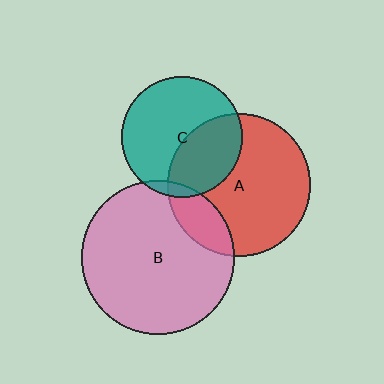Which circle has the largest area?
Circle B (pink).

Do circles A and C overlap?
Yes.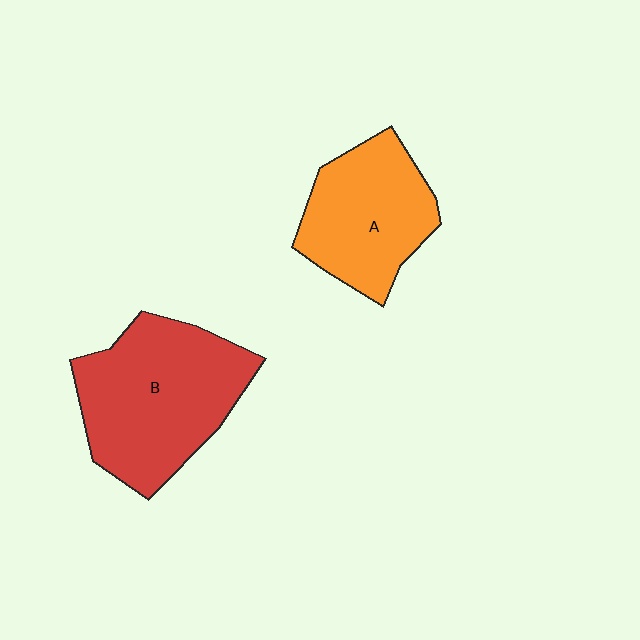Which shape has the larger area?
Shape B (red).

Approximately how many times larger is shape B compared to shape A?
Approximately 1.4 times.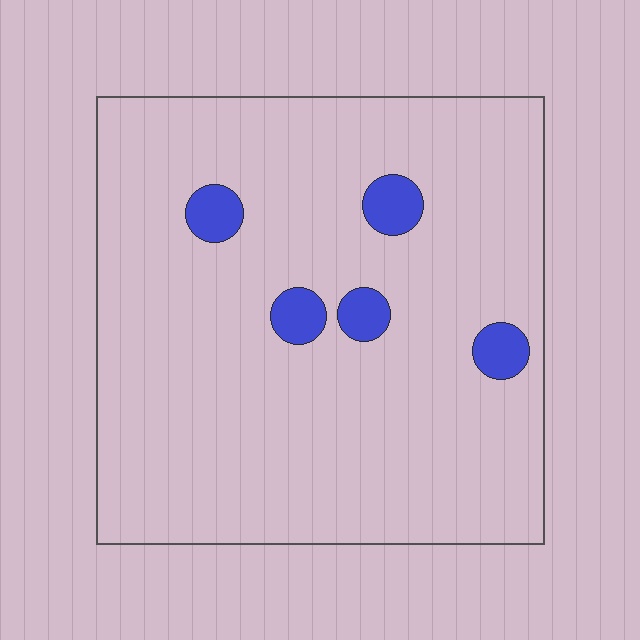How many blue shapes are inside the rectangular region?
5.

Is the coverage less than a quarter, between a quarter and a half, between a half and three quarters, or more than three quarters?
Less than a quarter.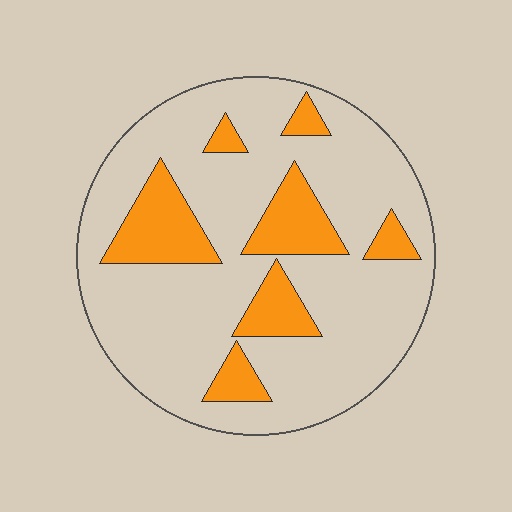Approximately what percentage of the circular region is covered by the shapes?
Approximately 20%.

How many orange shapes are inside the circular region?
7.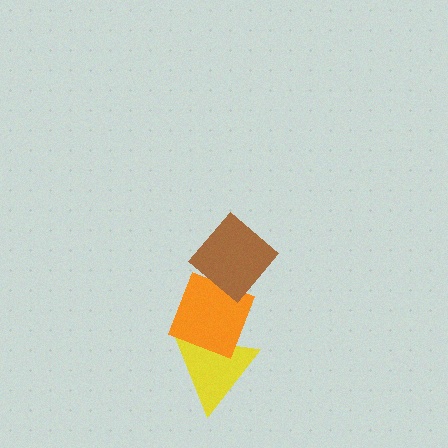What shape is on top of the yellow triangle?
The orange diamond is on top of the yellow triangle.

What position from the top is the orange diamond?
The orange diamond is 2nd from the top.